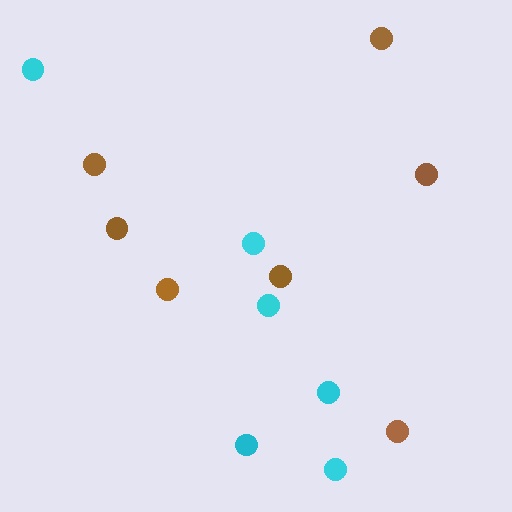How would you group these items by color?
There are 2 groups: one group of brown circles (7) and one group of cyan circles (6).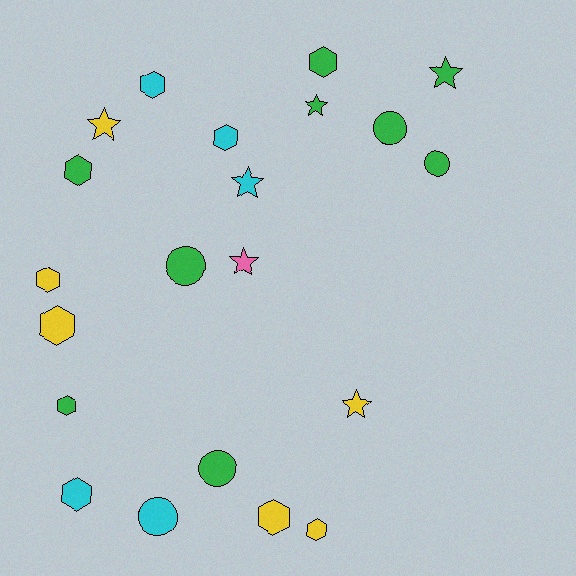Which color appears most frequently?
Green, with 9 objects.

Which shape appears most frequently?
Hexagon, with 10 objects.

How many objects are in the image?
There are 21 objects.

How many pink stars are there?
There is 1 pink star.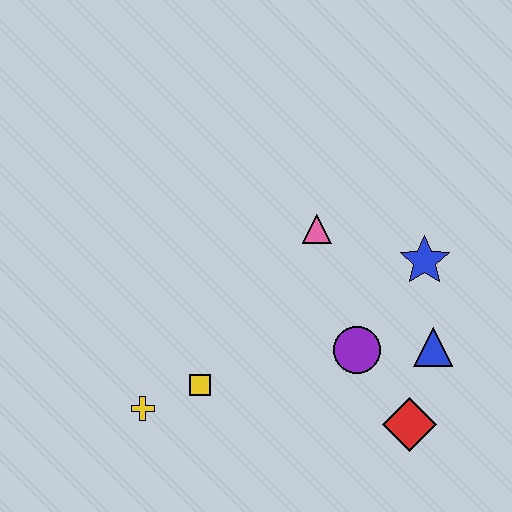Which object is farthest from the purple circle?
The yellow cross is farthest from the purple circle.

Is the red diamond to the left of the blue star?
Yes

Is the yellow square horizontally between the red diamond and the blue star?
No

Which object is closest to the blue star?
The blue triangle is closest to the blue star.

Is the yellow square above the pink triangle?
No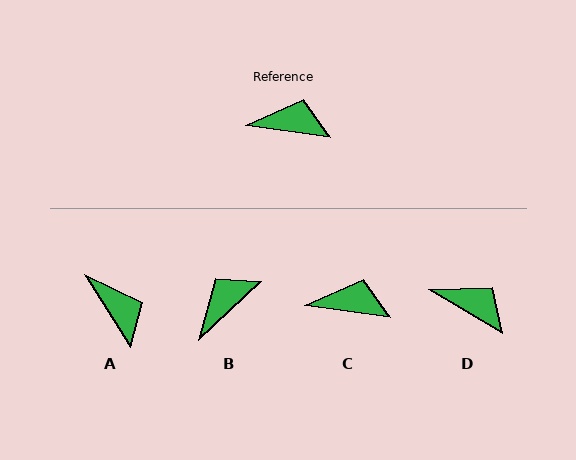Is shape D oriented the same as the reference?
No, it is off by about 23 degrees.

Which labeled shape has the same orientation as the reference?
C.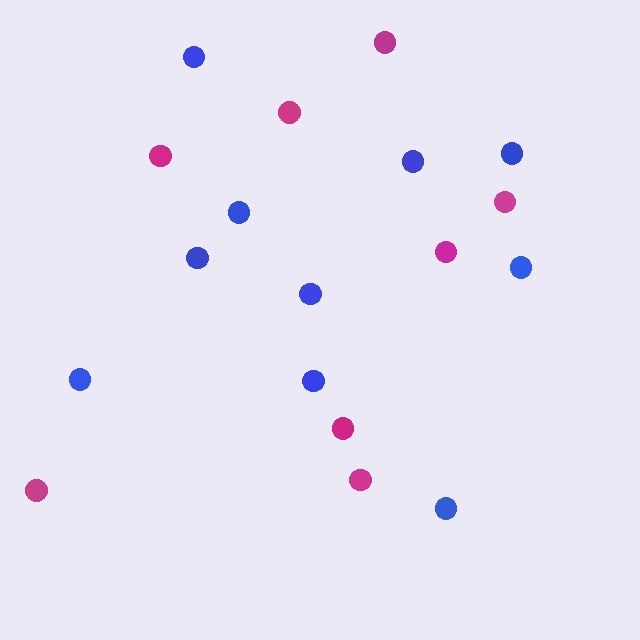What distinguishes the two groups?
There are 2 groups: one group of blue circles (10) and one group of magenta circles (8).